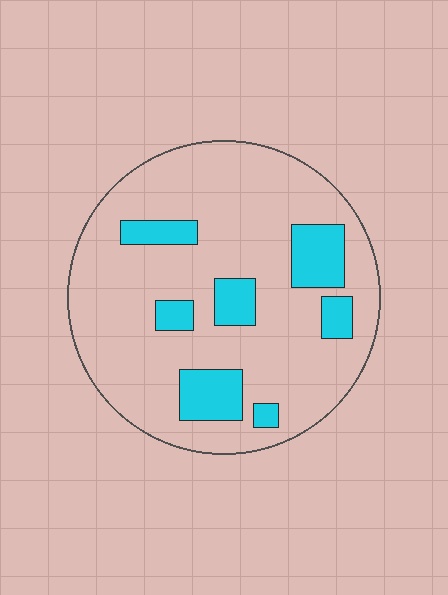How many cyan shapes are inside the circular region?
7.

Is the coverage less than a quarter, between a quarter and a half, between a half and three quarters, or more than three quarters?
Less than a quarter.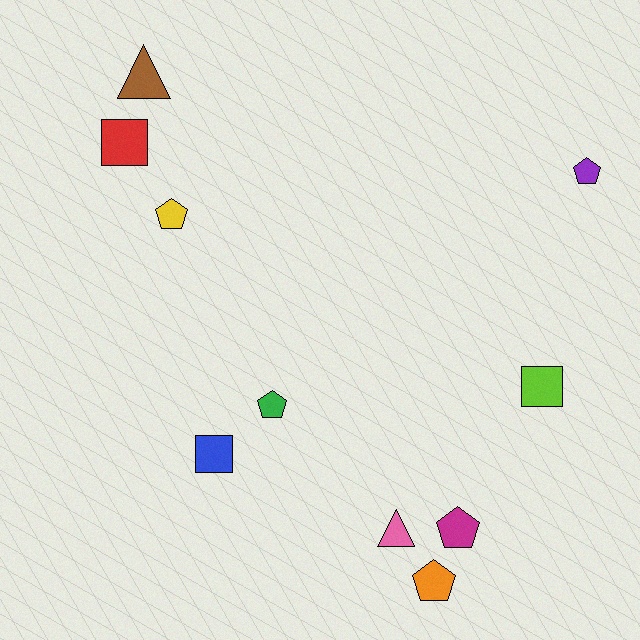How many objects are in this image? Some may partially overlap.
There are 10 objects.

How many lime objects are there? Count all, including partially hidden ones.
There is 1 lime object.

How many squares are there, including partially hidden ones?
There are 3 squares.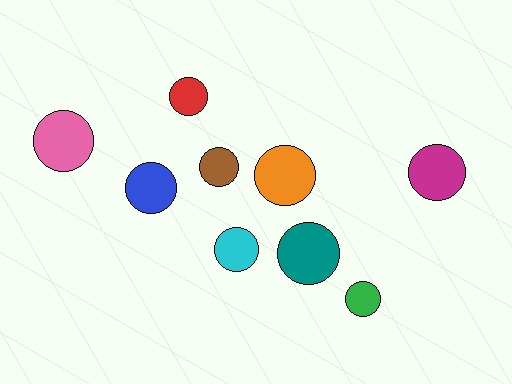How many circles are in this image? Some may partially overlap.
There are 9 circles.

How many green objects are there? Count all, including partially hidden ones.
There is 1 green object.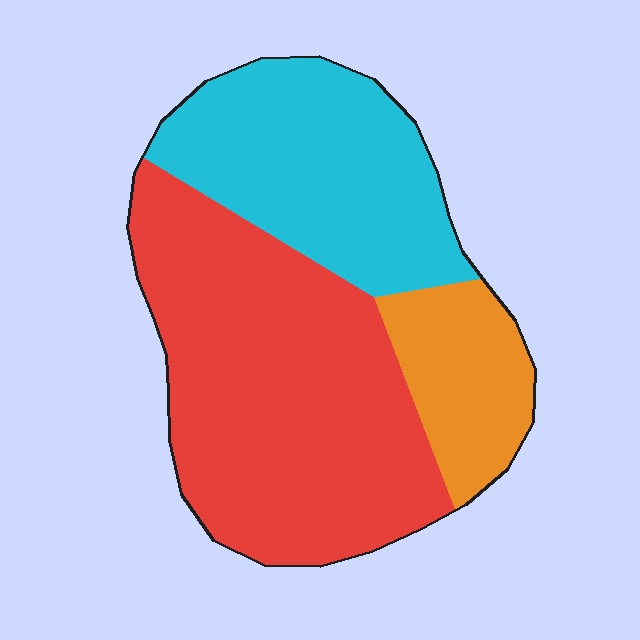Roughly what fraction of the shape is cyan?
Cyan takes up about one third (1/3) of the shape.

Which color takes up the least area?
Orange, at roughly 15%.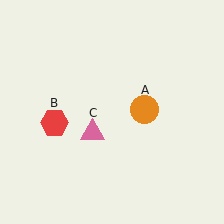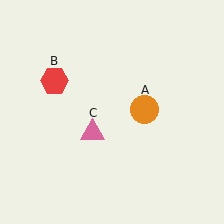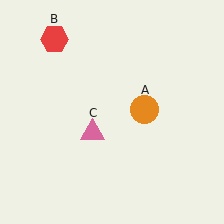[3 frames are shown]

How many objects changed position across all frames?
1 object changed position: red hexagon (object B).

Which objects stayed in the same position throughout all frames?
Orange circle (object A) and pink triangle (object C) remained stationary.